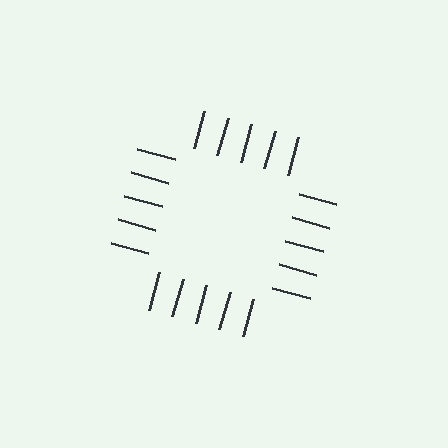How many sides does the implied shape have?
4 sides — the line-ends trace a square.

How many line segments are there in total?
20 — 5 along each of the 4 edges.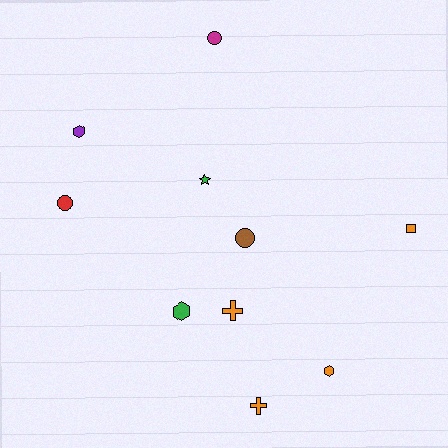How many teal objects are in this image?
There are no teal objects.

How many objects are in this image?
There are 10 objects.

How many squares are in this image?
There is 1 square.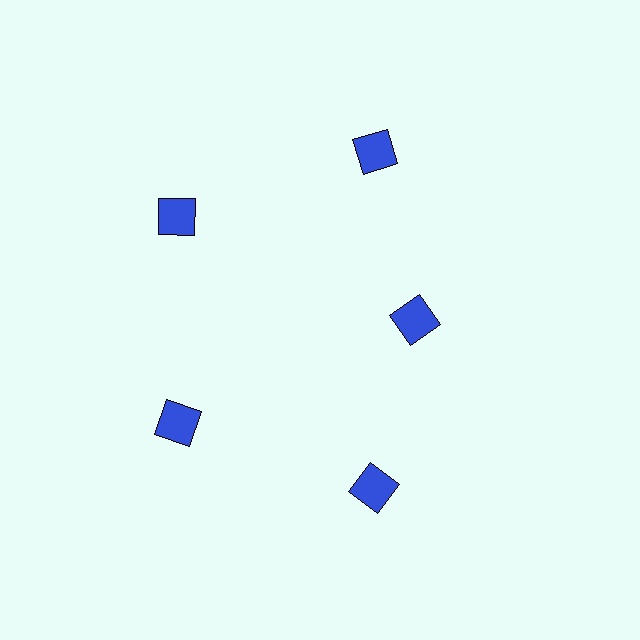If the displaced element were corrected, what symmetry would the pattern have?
It would have 5-fold rotational symmetry — the pattern would map onto itself every 72 degrees.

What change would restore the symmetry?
The symmetry would be restored by moving it outward, back onto the ring so that all 5 squares sit at equal angles and equal distance from the center.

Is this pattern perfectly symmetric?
No. The 5 blue squares are arranged in a ring, but one element near the 3 o'clock position is pulled inward toward the center, breaking the 5-fold rotational symmetry.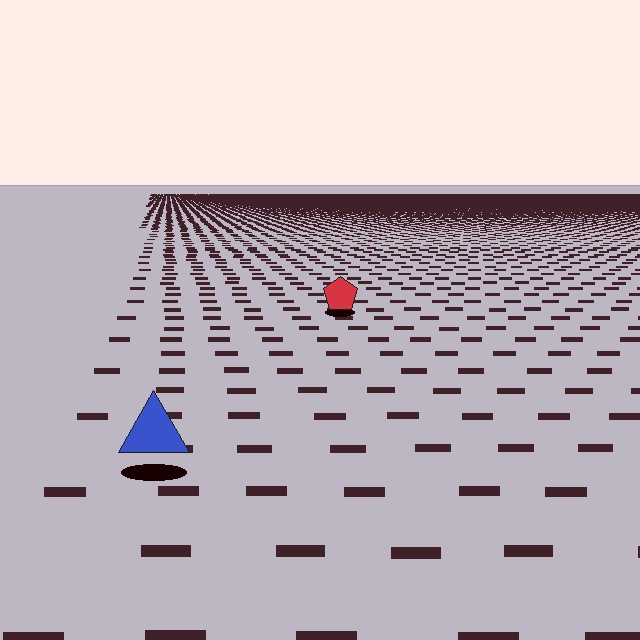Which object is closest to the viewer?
The blue triangle is closest. The texture marks near it are larger and more spread out.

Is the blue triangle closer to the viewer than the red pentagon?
Yes. The blue triangle is closer — you can tell from the texture gradient: the ground texture is coarser near it.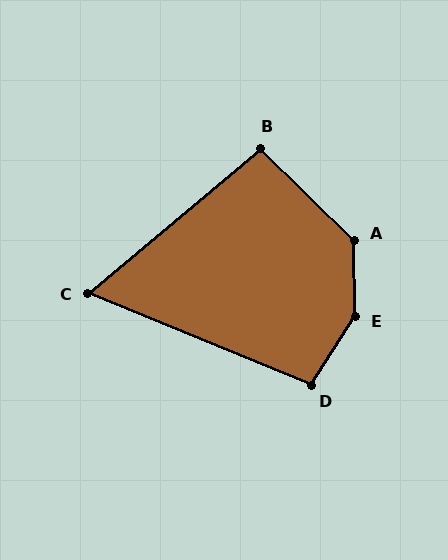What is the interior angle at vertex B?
Approximately 96 degrees (obtuse).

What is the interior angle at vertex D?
Approximately 101 degrees (obtuse).